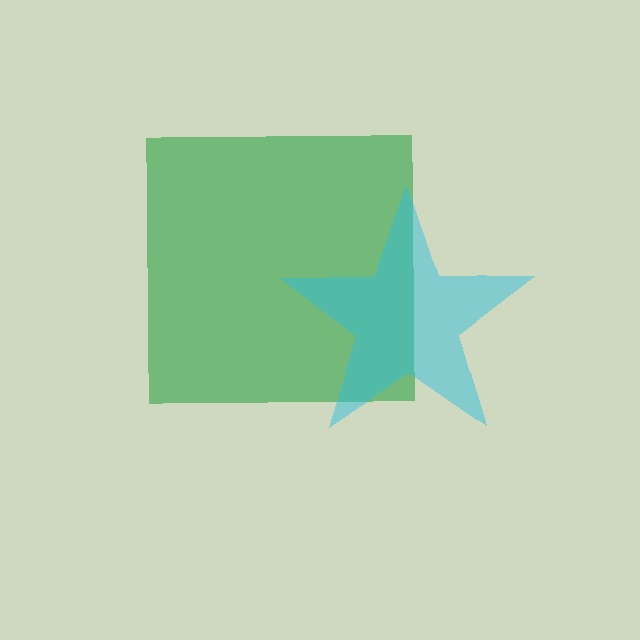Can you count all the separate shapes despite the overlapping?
Yes, there are 2 separate shapes.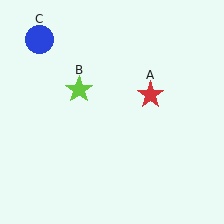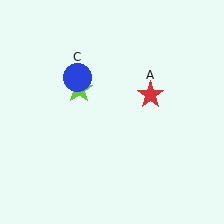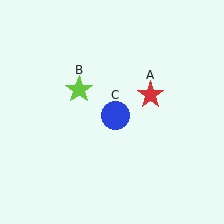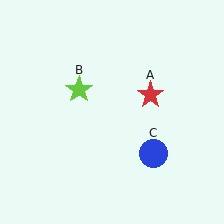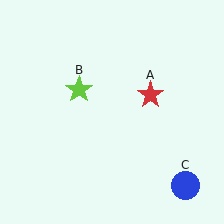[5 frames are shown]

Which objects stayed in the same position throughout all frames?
Red star (object A) and lime star (object B) remained stationary.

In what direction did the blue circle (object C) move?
The blue circle (object C) moved down and to the right.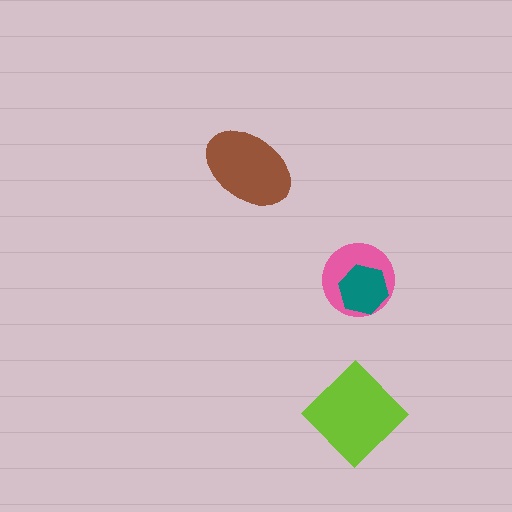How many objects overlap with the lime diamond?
0 objects overlap with the lime diamond.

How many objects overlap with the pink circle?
1 object overlaps with the pink circle.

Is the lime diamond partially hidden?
No, no other shape covers it.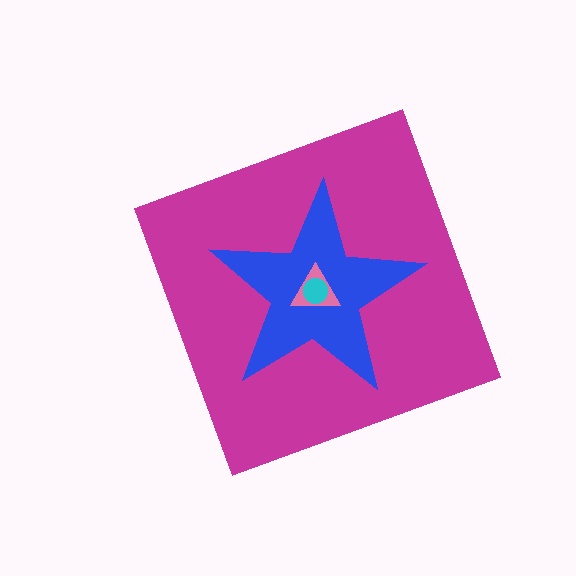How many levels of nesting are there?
4.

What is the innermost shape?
The cyan circle.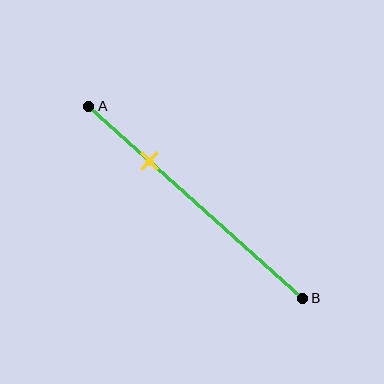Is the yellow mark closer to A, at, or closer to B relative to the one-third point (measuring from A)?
The yellow mark is closer to point A than the one-third point of segment AB.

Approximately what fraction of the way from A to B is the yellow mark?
The yellow mark is approximately 30% of the way from A to B.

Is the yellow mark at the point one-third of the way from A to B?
No, the mark is at about 30% from A, not at the 33% one-third point.